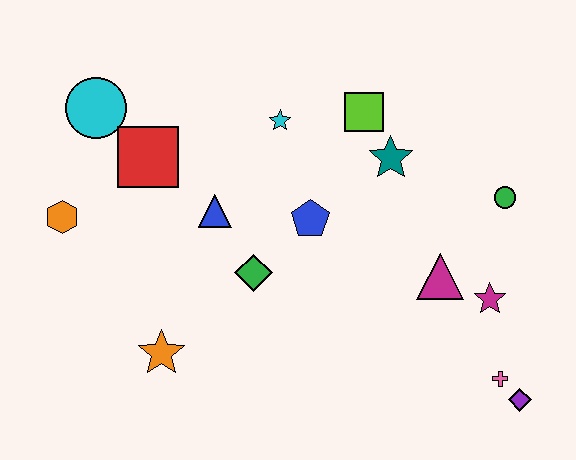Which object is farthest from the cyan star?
The purple diamond is farthest from the cyan star.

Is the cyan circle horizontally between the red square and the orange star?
No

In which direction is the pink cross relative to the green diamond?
The pink cross is to the right of the green diamond.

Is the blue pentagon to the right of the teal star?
No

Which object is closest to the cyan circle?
The red square is closest to the cyan circle.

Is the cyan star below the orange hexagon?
No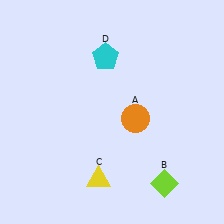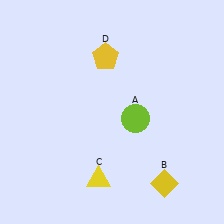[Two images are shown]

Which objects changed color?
A changed from orange to lime. B changed from lime to yellow. D changed from cyan to yellow.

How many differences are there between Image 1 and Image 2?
There are 3 differences between the two images.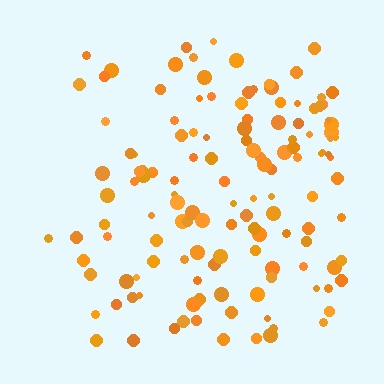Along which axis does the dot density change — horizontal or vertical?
Horizontal.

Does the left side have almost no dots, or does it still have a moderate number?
Still a moderate number, just noticeably fewer than the right.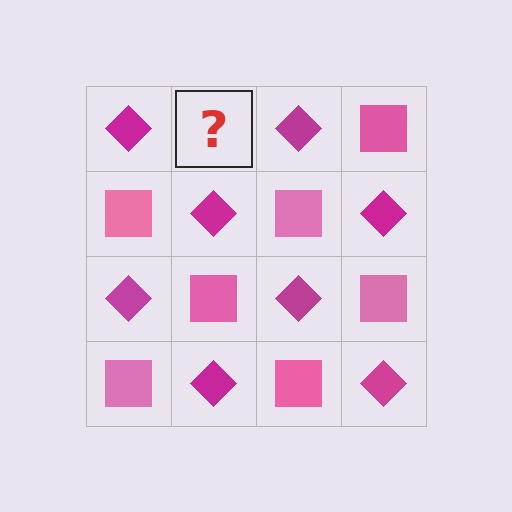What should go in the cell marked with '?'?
The missing cell should contain a pink square.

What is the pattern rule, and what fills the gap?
The rule is that it alternates magenta diamond and pink square in a checkerboard pattern. The gap should be filled with a pink square.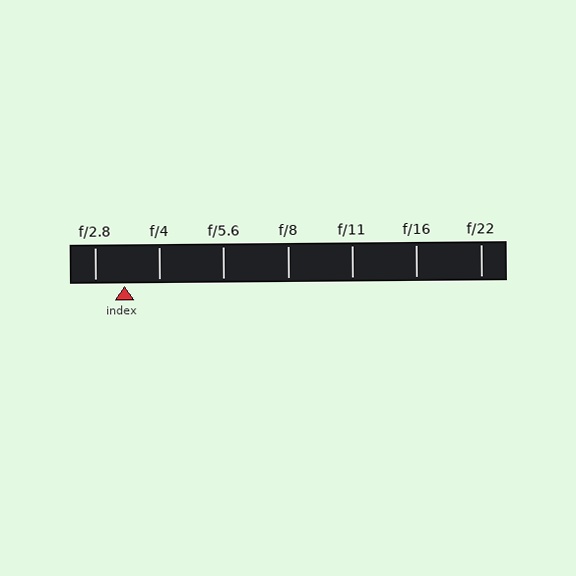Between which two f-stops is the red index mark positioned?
The index mark is between f/2.8 and f/4.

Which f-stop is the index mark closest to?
The index mark is closest to f/2.8.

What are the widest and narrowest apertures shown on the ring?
The widest aperture shown is f/2.8 and the narrowest is f/22.